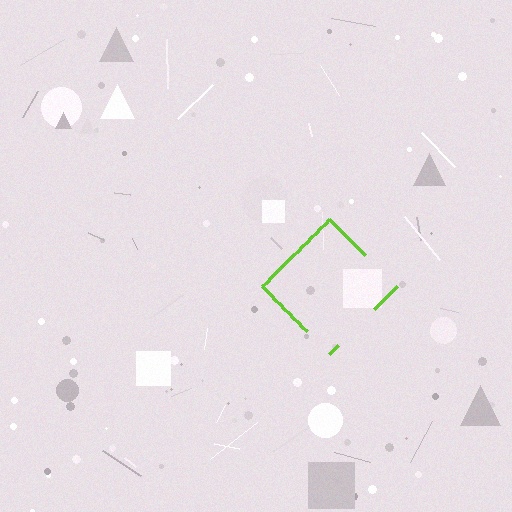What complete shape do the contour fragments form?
The contour fragments form a diamond.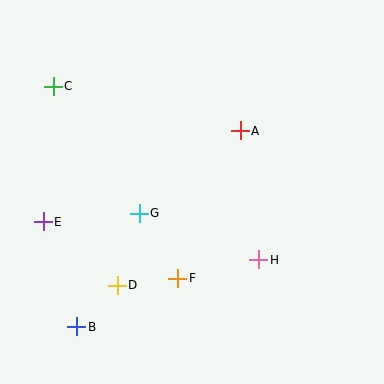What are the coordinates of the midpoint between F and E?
The midpoint between F and E is at (110, 250).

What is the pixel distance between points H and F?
The distance between H and F is 83 pixels.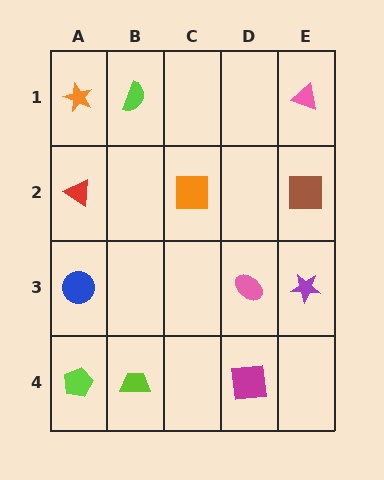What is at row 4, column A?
A lime pentagon.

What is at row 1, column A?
An orange star.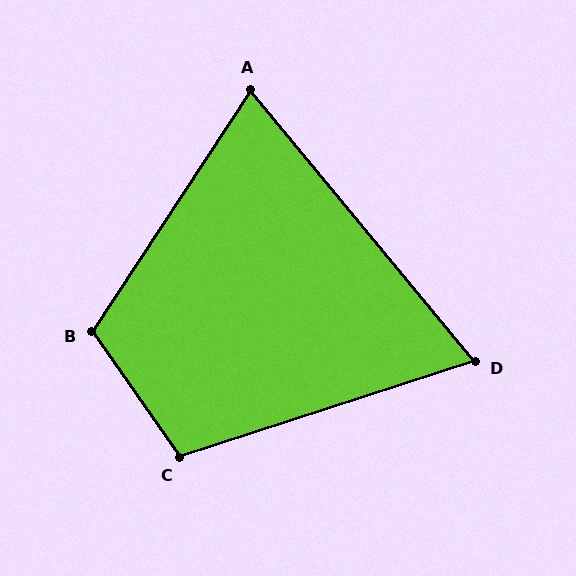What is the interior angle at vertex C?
Approximately 107 degrees (obtuse).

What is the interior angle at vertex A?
Approximately 73 degrees (acute).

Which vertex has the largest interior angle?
B, at approximately 112 degrees.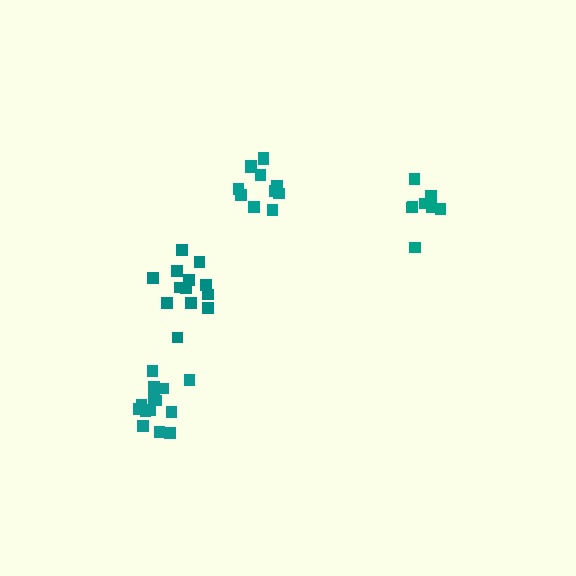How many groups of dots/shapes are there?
There are 4 groups.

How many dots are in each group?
Group 1: 14 dots, Group 2: 12 dots, Group 3: 14 dots, Group 4: 8 dots (48 total).